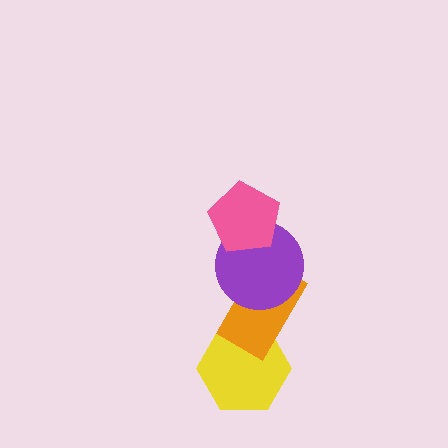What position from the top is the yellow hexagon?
The yellow hexagon is 4th from the top.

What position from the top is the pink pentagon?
The pink pentagon is 1st from the top.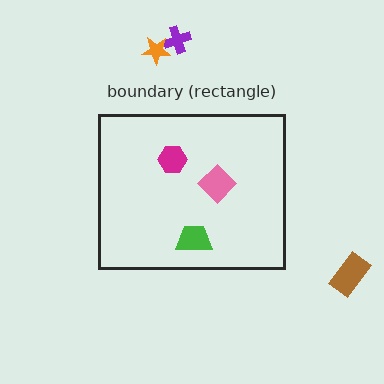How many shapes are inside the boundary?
3 inside, 3 outside.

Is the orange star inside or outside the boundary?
Outside.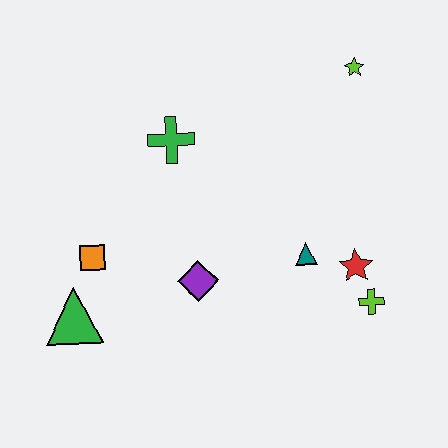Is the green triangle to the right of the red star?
No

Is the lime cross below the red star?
Yes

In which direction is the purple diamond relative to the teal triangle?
The purple diamond is to the left of the teal triangle.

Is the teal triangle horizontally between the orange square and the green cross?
No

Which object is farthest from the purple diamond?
The lime star is farthest from the purple diamond.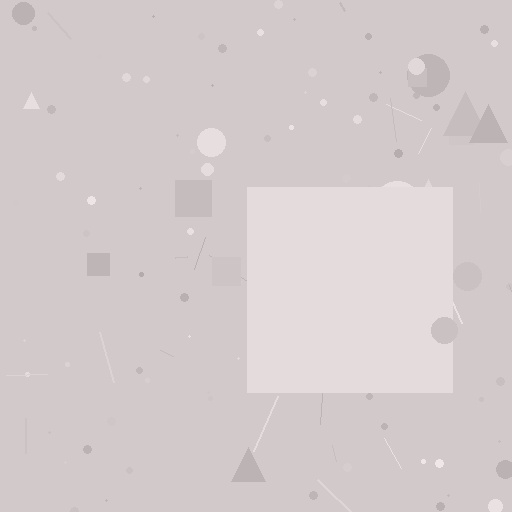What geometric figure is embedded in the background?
A square is embedded in the background.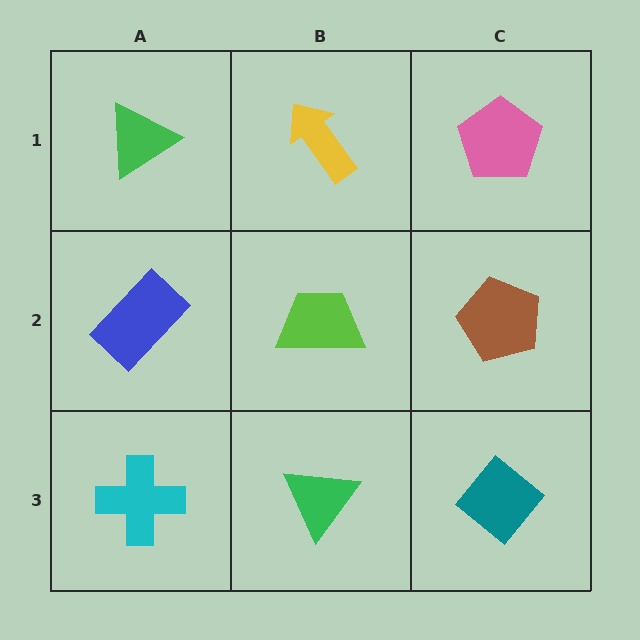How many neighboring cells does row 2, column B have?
4.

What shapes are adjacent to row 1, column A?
A blue rectangle (row 2, column A), a yellow arrow (row 1, column B).